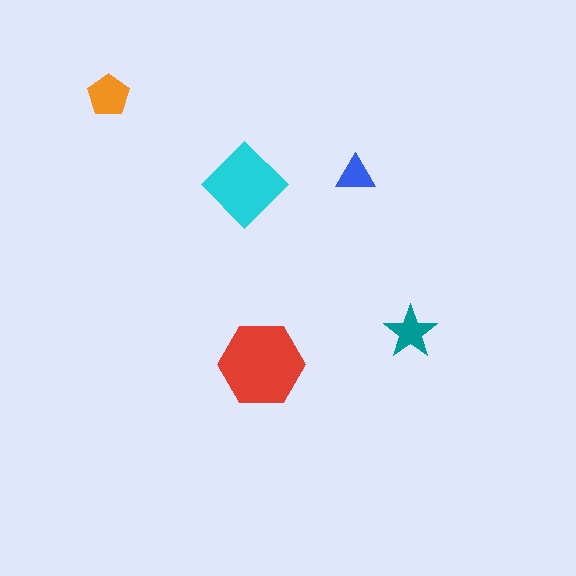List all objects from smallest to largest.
The blue triangle, the teal star, the orange pentagon, the cyan diamond, the red hexagon.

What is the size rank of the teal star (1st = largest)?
4th.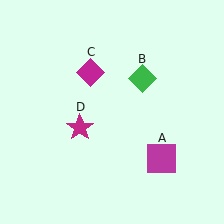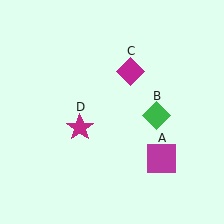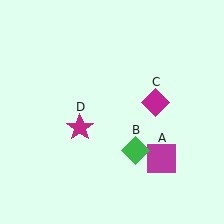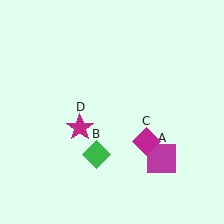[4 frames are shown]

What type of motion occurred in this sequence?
The green diamond (object B), magenta diamond (object C) rotated clockwise around the center of the scene.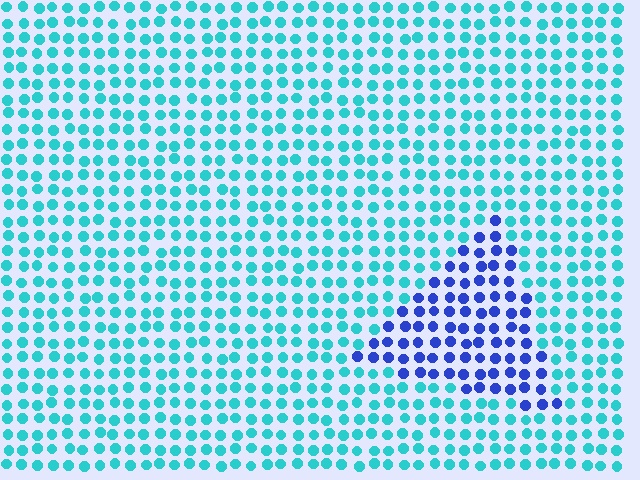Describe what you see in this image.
The image is filled with small cyan elements in a uniform arrangement. A triangle-shaped region is visible where the elements are tinted to a slightly different hue, forming a subtle color boundary.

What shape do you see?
I see a triangle.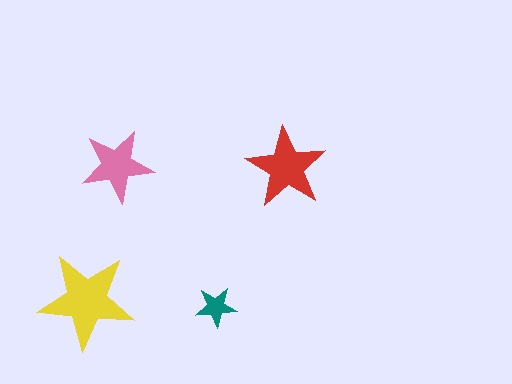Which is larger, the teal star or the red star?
The red one.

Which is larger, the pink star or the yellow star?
The yellow one.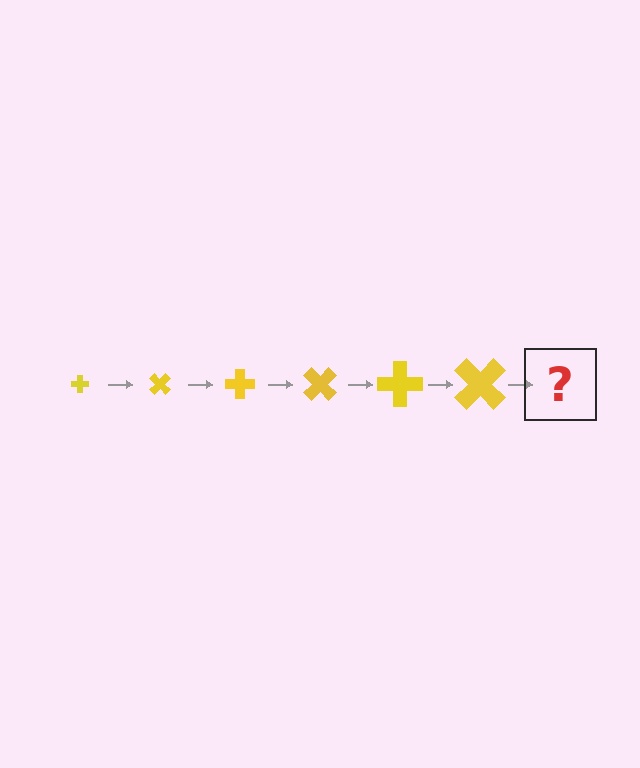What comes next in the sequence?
The next element should be a cross, larger than the previous one and rotated 270 degrees from the start.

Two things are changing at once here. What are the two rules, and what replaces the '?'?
The two rules are that the cross grows larger each step and it rotates 45 degrees each step. The '?' should be a cross, larger than the previous one and rotated 270 degrees from the start.